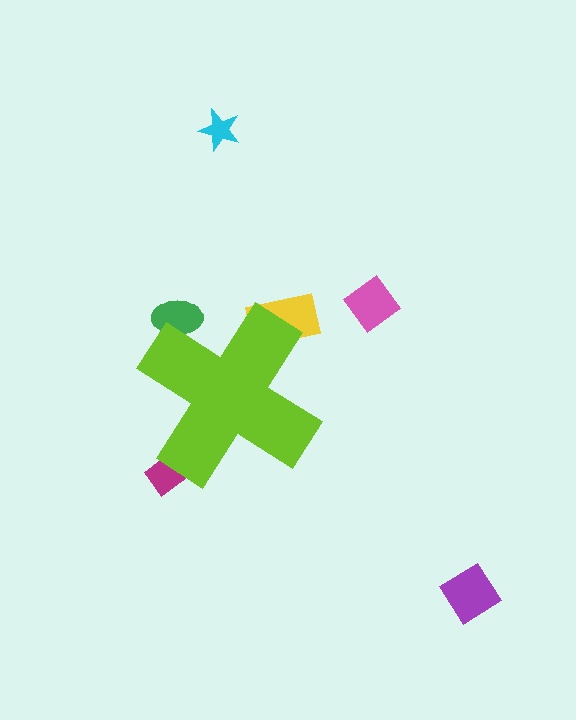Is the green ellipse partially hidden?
Yes, the green ellipse is partially hidden behind the lime cross.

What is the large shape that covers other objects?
A lime cross.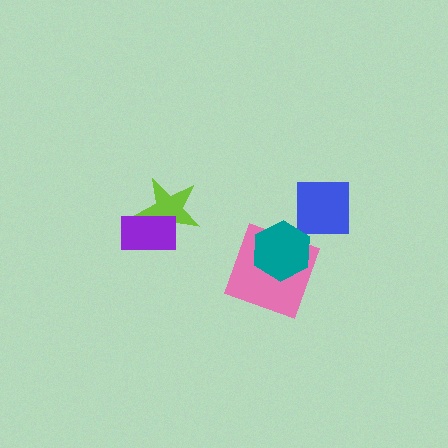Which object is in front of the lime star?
The purple rectangle is in front of the lime star.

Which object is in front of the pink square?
The teal hexagon is in front of the pink square.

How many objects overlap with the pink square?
1 object overlaps with the pink square.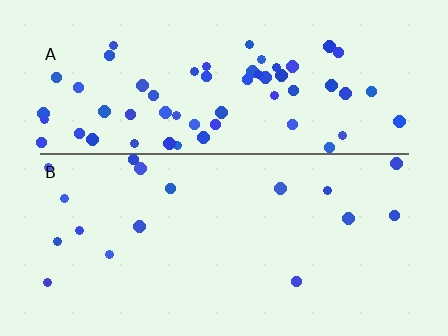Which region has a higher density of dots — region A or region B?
A (the top).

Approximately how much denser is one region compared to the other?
Approximately 3.6× — region A over region B.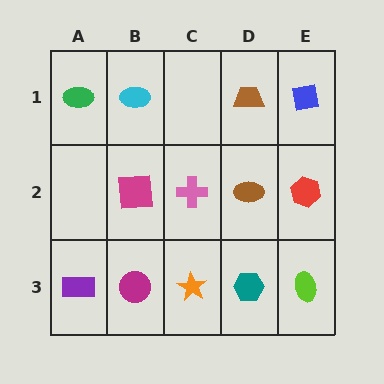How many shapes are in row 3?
5 shapes.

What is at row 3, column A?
A purple rectangle.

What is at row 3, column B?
A magenta circle.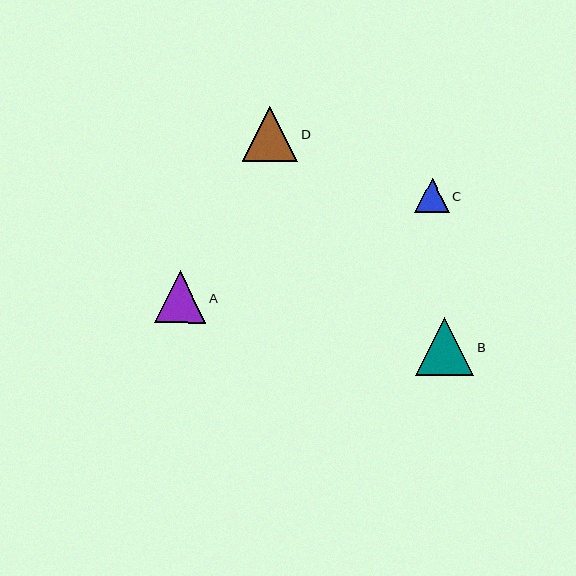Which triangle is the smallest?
Triangle C is the smallest with a size of approximately 35 pixels.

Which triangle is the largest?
Triangle B is the largest with a size of approximately 58 pixels.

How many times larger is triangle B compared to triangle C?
Triangle B is approximately 1.7 times the size of triangle C.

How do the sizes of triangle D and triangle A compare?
Triangle D and triangle A are approximately the same size.